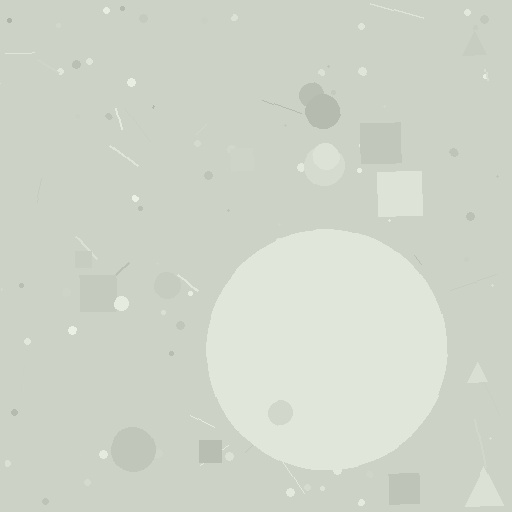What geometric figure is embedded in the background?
A circle is embedded in the background.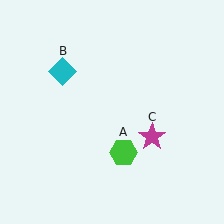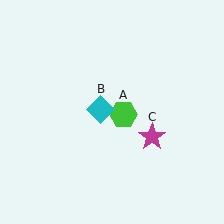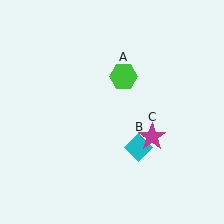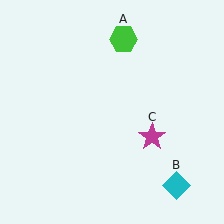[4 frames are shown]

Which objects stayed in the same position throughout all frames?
Magenta star (object C) remained stationary.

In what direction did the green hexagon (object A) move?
The green hexagon (object A) moved up.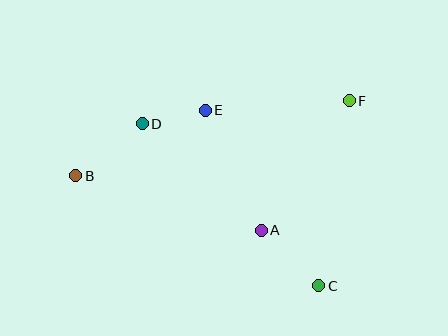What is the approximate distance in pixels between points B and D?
The distance between B and D is approximately 84 pixels.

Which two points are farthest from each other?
Points B and F are farthest from each other.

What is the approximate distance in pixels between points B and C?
The distance between B and C is approximately 267 pixels.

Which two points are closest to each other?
Points D and E are closest to each other.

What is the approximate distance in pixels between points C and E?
The distance between C and E is approximately 209 pixels.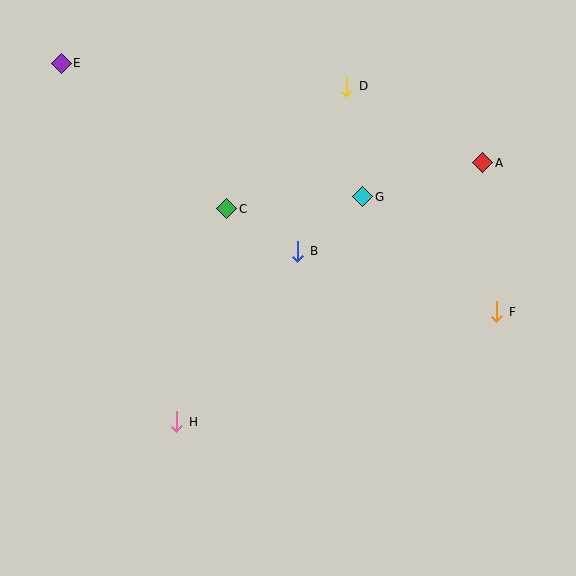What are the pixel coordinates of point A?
Point A is at (483, 163).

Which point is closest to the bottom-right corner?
Point F is closest to the bottom-right corner.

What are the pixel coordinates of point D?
Point D is at (347, 86).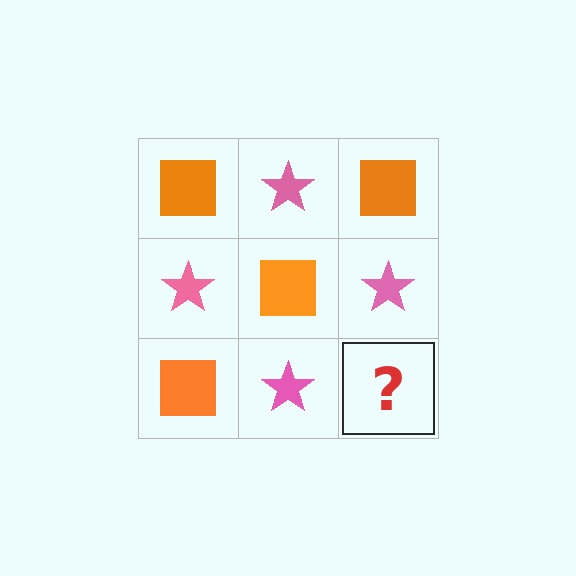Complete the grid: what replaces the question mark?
The question mark should be replaced with an orange square.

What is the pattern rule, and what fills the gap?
The rule is that it alternates orange square and pink star in a checkerboard pattern. The gap should be filled with an orange square.